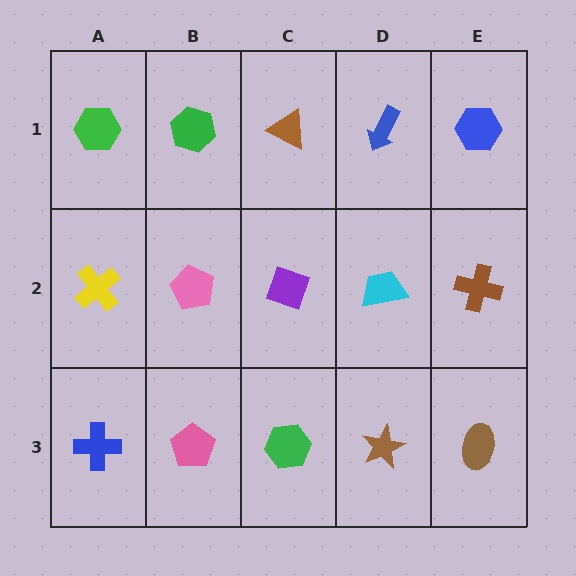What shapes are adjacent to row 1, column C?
A purple diamond (row 2, column C), a green hexagon (row 1, column B), a blue arrow (row 1, column D).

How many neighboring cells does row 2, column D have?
4.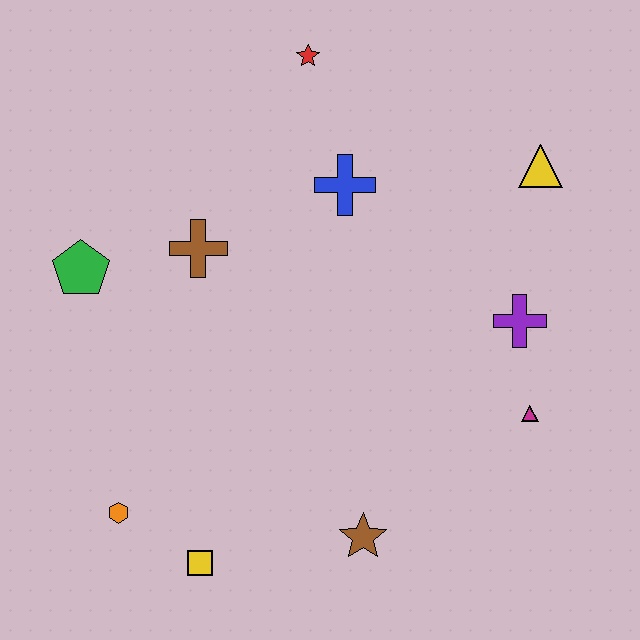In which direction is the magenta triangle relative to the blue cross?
The magenta triangle is below the blue cross.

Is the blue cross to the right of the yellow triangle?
No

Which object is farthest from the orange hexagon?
The yellow triangle is farthest from the orange hexagon.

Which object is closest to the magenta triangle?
The purple cross is closest to the magenta triangle.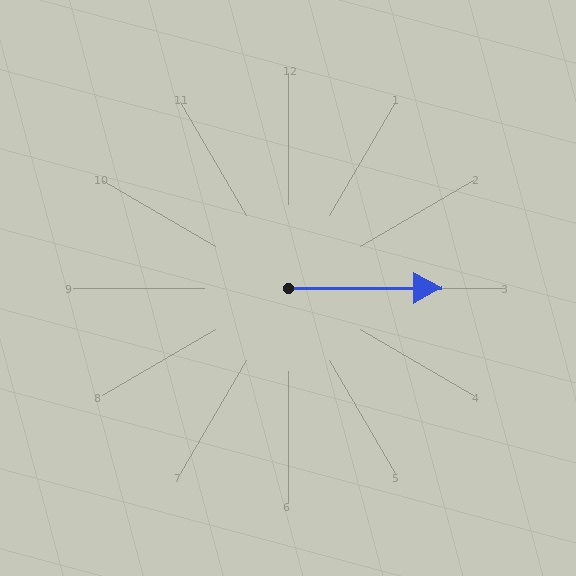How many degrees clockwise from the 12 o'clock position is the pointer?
Approximately 90 degrees.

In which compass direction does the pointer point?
East.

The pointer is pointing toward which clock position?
Roughly 3 o'clock.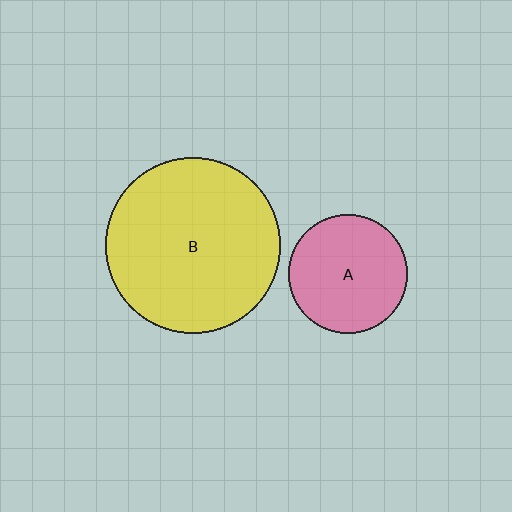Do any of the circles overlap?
No, none of the circles overlap.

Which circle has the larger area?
Circle B (yellow).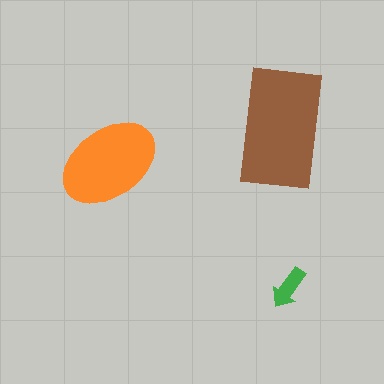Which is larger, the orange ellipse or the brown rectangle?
The brown rectangle.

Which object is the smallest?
The green arrow.